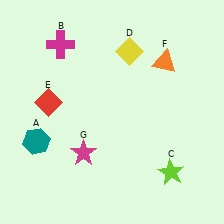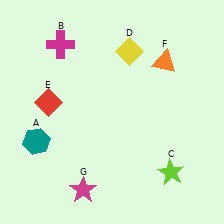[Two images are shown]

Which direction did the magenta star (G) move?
The magenta star (G) moved down.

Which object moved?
The magenta star (G) moved down.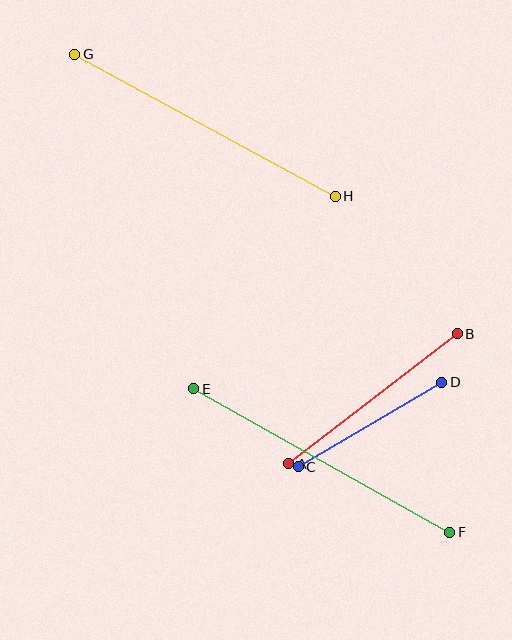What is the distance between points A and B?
The distance is approximately 213 pixels.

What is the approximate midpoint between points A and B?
The midpoint is at approximately (373, 399) pixels.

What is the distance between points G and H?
The distance is approximately 297 pixels.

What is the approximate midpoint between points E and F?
The midpoint is at approximately (322, 461) pixels.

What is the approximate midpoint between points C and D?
The midpoint is at approximately (370, 425) pixels.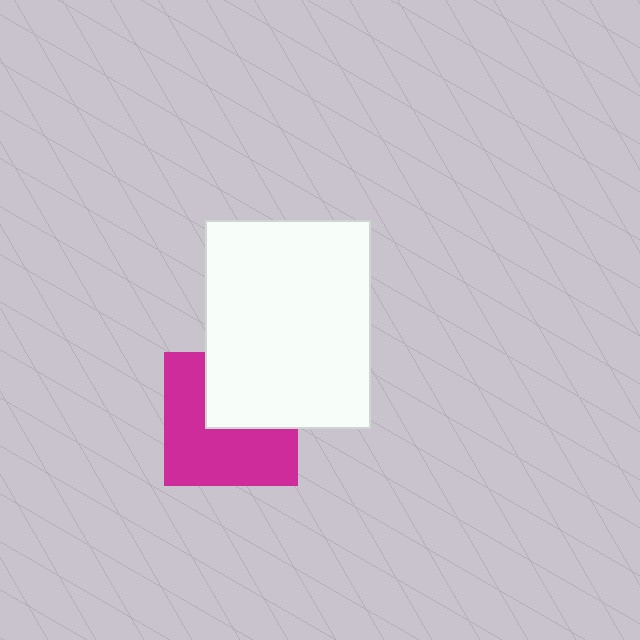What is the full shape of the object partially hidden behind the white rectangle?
The partially hidden object is a magenta square.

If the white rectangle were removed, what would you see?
You would see the complete magenta square.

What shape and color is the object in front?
The object in front is a white rectangle.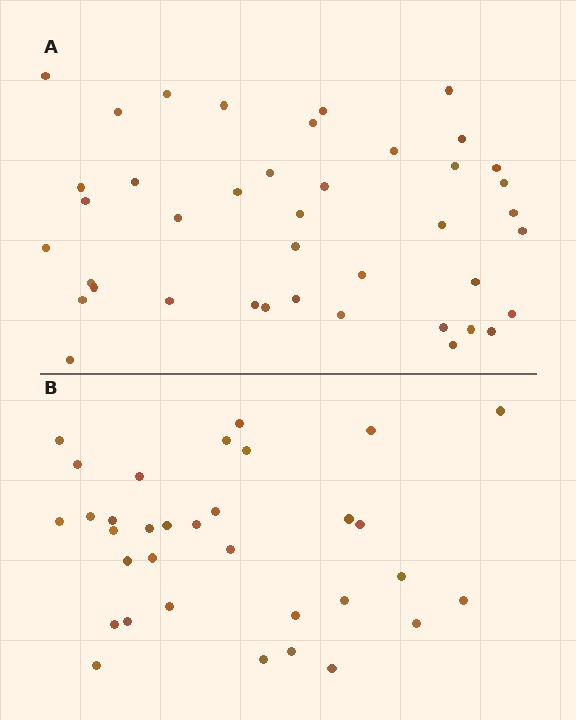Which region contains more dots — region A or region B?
Region A (the top region) has more dots.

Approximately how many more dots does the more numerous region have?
Region A has roughly 8 or so more dots than region B.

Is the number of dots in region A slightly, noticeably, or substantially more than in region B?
Region A has only slightly more — the two regions are fairly close. The ratio is roughly 1.2 to 1.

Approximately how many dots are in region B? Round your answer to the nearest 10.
About 30 dots. (The exact count is 33, which rounds to 30.)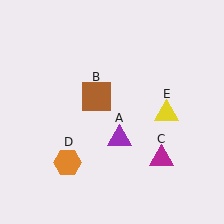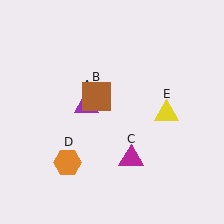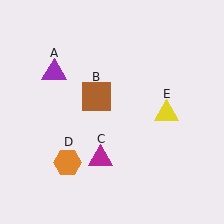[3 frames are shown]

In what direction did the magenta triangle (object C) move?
The magenta triangle (object C) moved left.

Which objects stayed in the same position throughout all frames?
Brown square (object B) and orange hexagon (object D) and yellow triangle (object E) remained stationary.